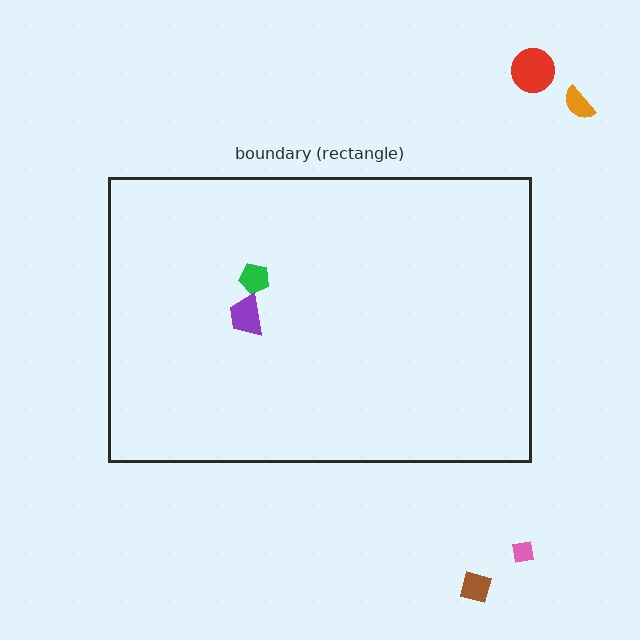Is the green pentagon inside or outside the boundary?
Inside.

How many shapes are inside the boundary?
2 inside, 4 outside.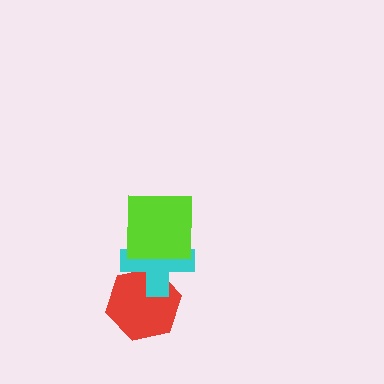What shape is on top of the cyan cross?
The lime square is on top of the cyan cross.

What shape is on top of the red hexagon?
The cyan cross is on top of the red hexagon.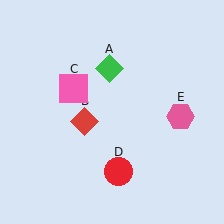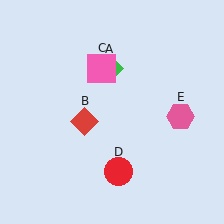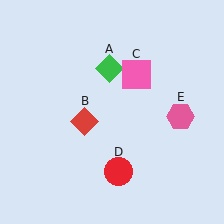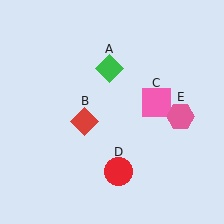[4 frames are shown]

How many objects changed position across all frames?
1 object changed position: pink square (object C).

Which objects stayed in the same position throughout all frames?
Green diamond (object A) and red diamond (object B) and red circle (object D) and pink hexagon (object E) remained stationary.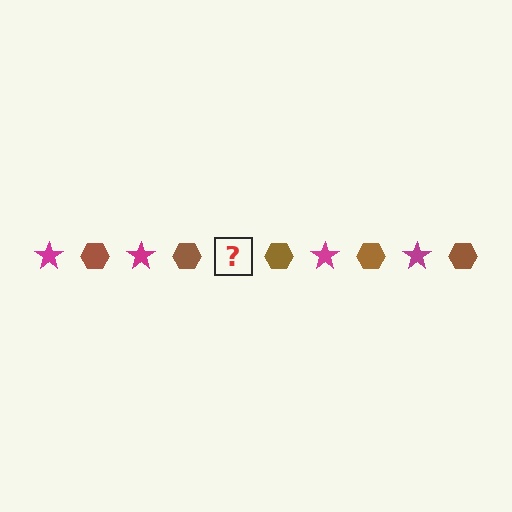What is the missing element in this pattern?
The missing element is a magenta star.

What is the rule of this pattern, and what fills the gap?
The rule is that the pattern alternates between magenta star and brown hexagon. The gap should be filled with a magenta star.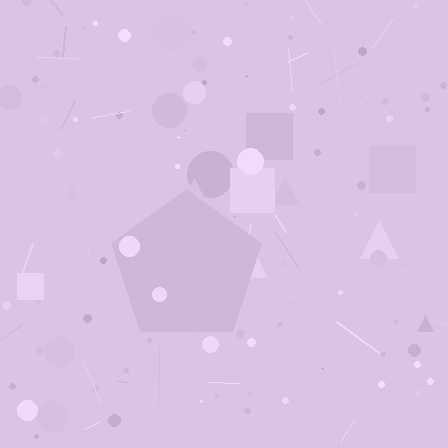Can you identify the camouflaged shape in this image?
The camouflaged shape is a pentagon.